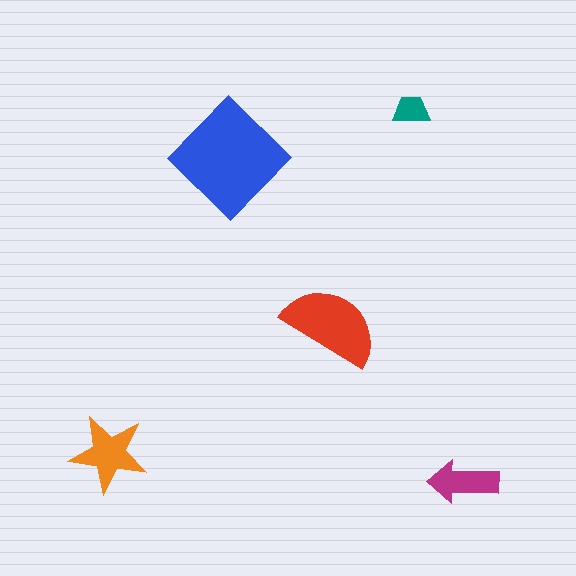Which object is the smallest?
The teal trapezoid.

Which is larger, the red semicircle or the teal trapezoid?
The red semicircle.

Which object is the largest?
The blue diamond.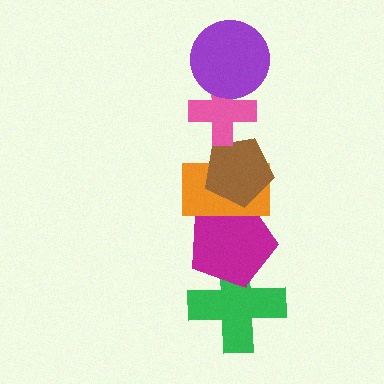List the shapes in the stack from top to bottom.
From top to bottom: the purple circle, the pink cross, the brown pentagon, the orange rectangle, the magenta pentagon, the green cross.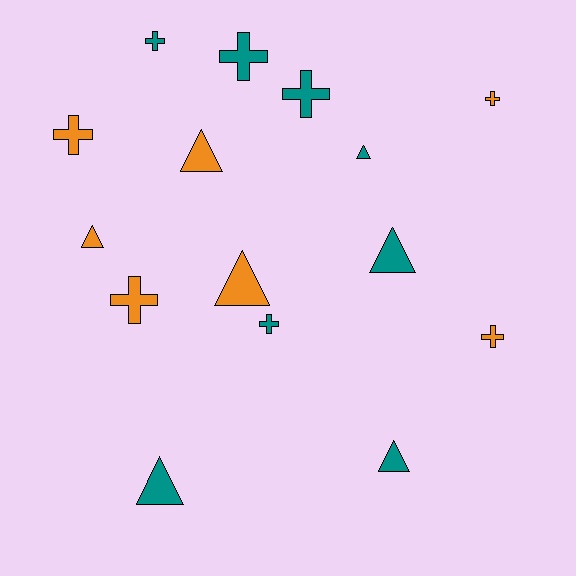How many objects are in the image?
There are 15 objects.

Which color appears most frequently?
Teal, with 8 objects.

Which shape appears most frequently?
Cross, with 8 objects.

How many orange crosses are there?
There are 4 orange crosses.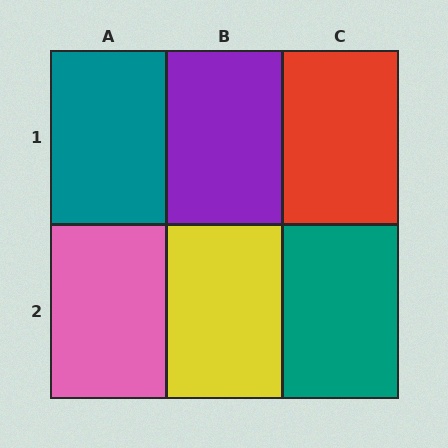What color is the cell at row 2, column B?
Yellow.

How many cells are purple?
1 cell is purple.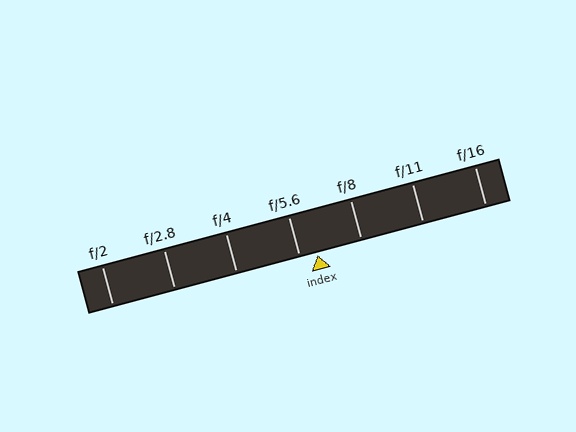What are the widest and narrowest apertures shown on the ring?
The widest aperture shown is f/2 and the narrowest is f/16.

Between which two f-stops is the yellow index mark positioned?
The index mark is between f/5.6 and f/8.